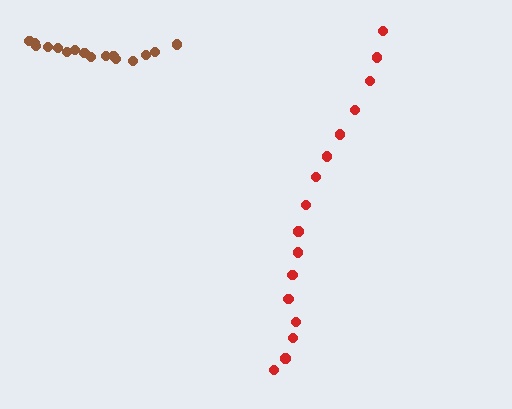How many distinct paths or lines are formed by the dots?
There are 2 distinct paths.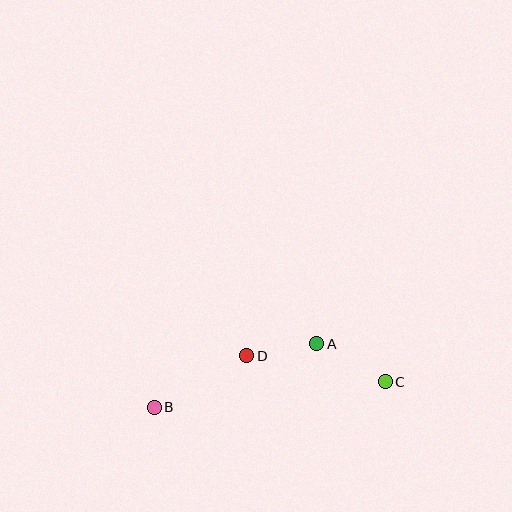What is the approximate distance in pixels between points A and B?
The distance between A and B is approximately 174 pixels.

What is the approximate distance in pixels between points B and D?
The distance between B and D is approximately 106 pixels.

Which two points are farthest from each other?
Points B and C are farthest from each other.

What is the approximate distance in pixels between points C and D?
The distance between C and D is approximately 141 pixels.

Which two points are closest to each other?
Points A and D are closest to each other.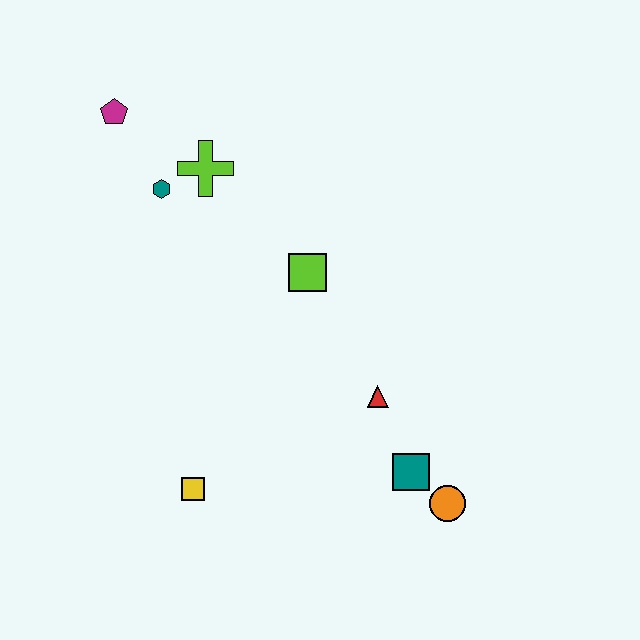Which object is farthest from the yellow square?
The magenta pentagon is farthest from the yellow square.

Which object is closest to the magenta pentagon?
The teal hexagon is closest to the magenta pentagon.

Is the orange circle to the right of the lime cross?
Yes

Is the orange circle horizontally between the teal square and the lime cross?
No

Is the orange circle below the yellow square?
Yes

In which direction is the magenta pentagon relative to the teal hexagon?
The magenta pentagon is above the teal hexagon.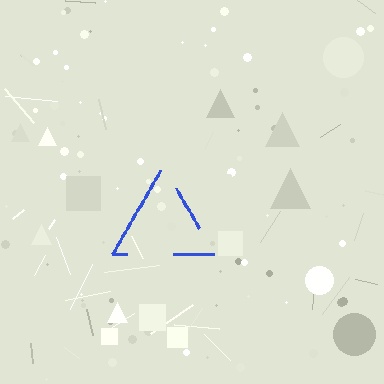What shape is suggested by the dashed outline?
The dashed outline suggests a triangle.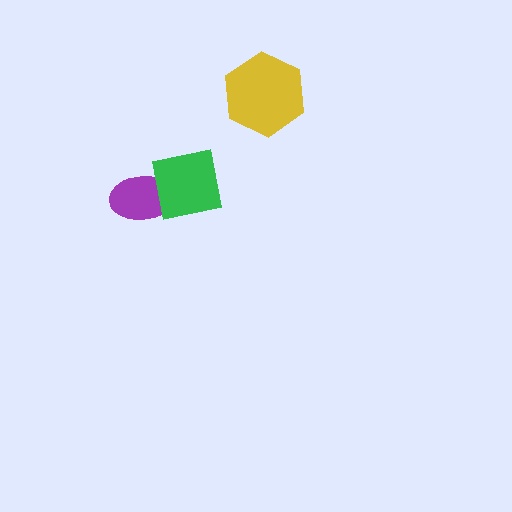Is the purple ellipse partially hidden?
Yes, it is partially covered by another shape.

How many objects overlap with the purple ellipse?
1 object overlaps with the purple ellipse.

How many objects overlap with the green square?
1 object overlaps with the green square.